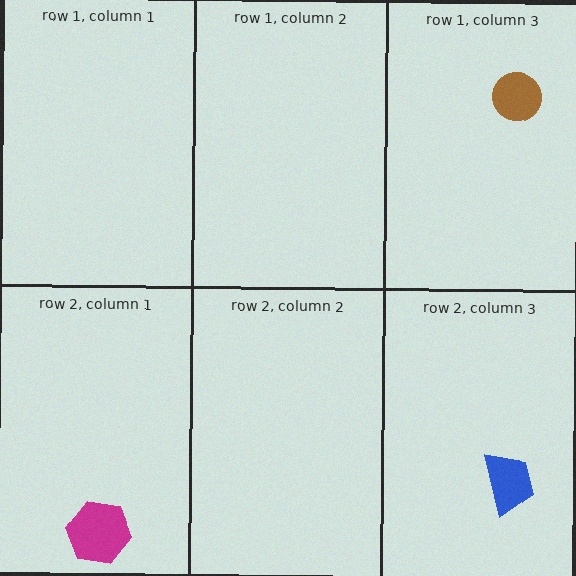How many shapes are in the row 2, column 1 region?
1.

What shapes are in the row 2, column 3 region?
The blue trapezoid.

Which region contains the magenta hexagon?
The row 2, column 1 region.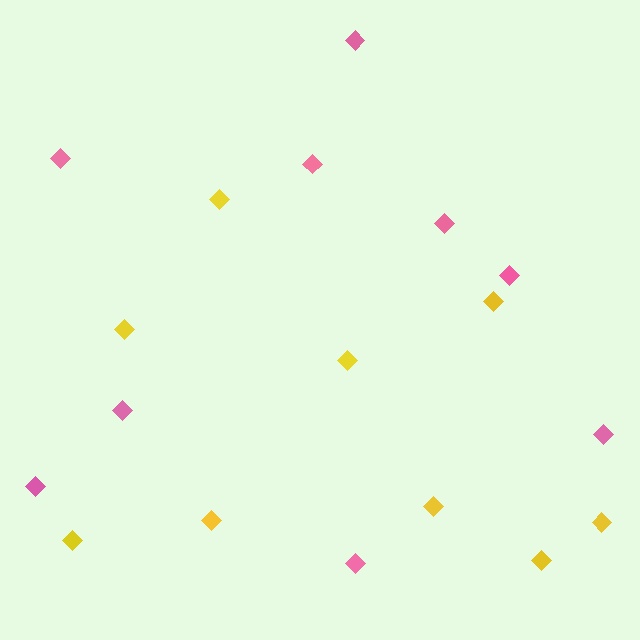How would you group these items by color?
There are 2 groups: one group of pink diamonds (9) and one group of yellow diamonds (9).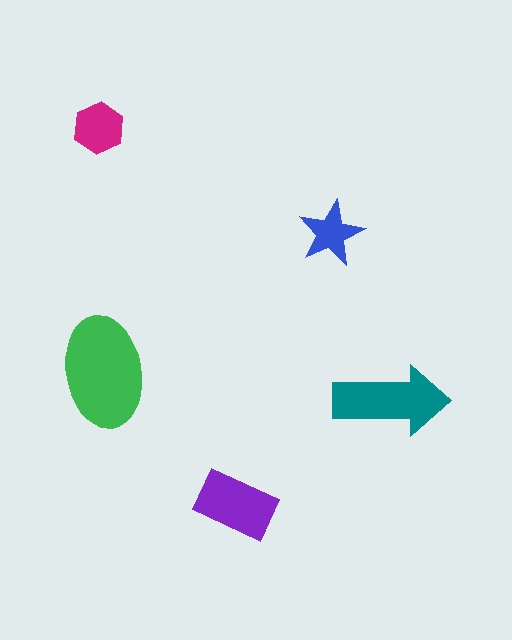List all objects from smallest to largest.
The blue star, the magenta hexagon, the purple rectangle, the teal arrow, the green ellipse.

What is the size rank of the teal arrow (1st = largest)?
2nd.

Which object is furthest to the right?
The teal arrow is rightmost.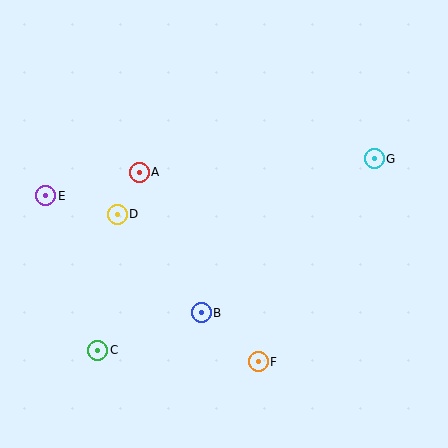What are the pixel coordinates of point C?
Point C is at (98, 350).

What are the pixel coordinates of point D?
Point D is at (117, 214).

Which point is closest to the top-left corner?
Point E is closest to the top-left corner.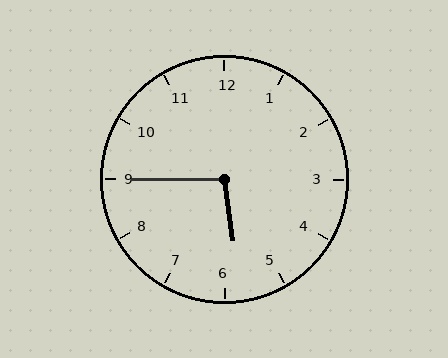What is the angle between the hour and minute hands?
Approximately 98 degrees.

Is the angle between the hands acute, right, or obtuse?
It is obtuse.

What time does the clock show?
5:45.